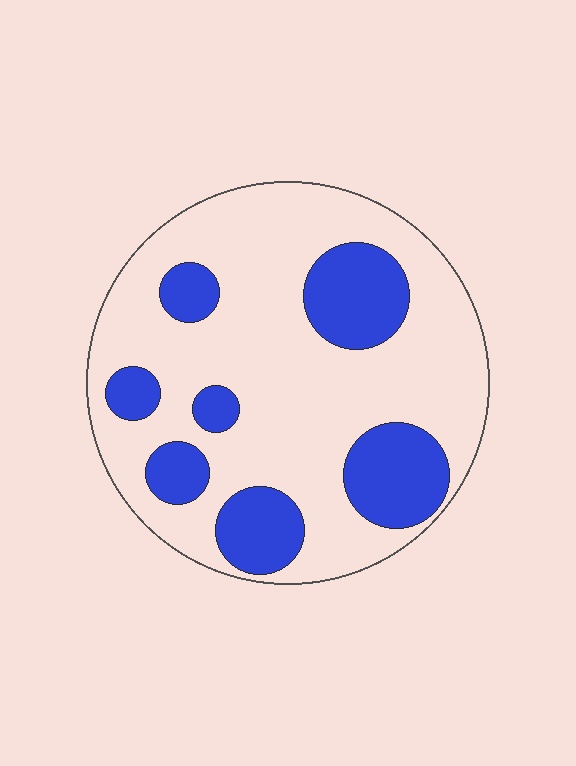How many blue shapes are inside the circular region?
7.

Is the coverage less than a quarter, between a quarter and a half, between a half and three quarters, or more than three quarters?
Between a quarter and a half.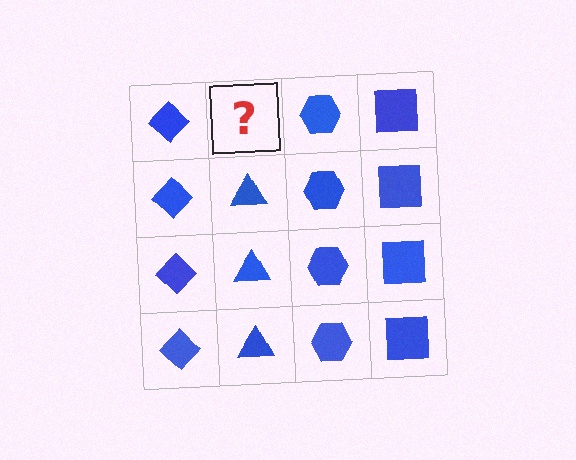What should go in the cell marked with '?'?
The missing cell should contain a blue triangle.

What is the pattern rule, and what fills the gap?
The rule is that each column has a consistent shape. The gap should be filled with a blue triangle.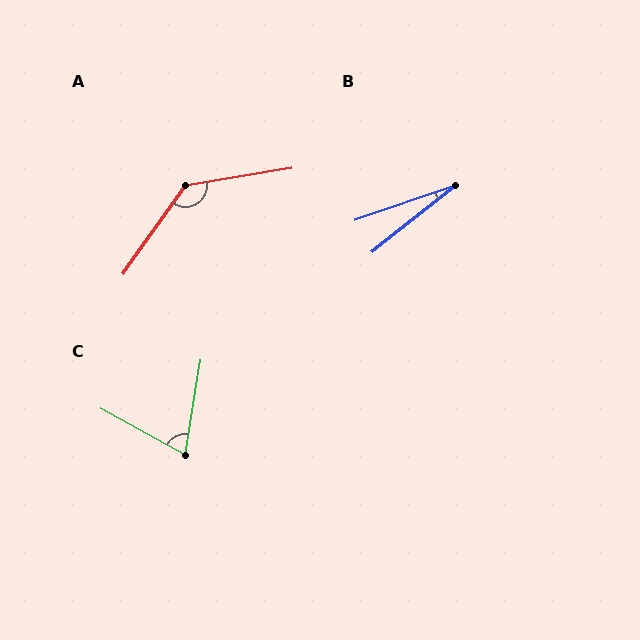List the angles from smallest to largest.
B (19°), C (70°), A (135°).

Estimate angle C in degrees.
Approximately 70 degrees.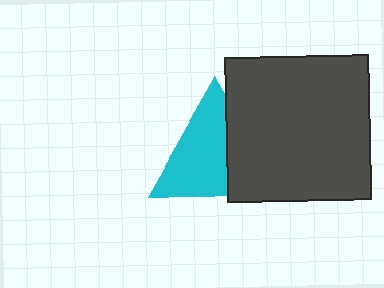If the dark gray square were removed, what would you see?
You would see the complete cyan triangle.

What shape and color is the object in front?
The object in front is a dark gray square.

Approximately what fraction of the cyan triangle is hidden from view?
Roughly 37% of the cyan triangle is hidden behind the dark gray square.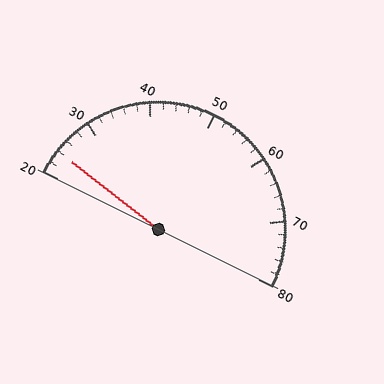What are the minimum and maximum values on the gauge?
The gauge ranges from 20 to 80.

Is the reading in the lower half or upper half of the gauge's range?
The reading is in the lower half of the range (20 to 80).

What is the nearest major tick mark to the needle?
The nearest major tick mark is 20.